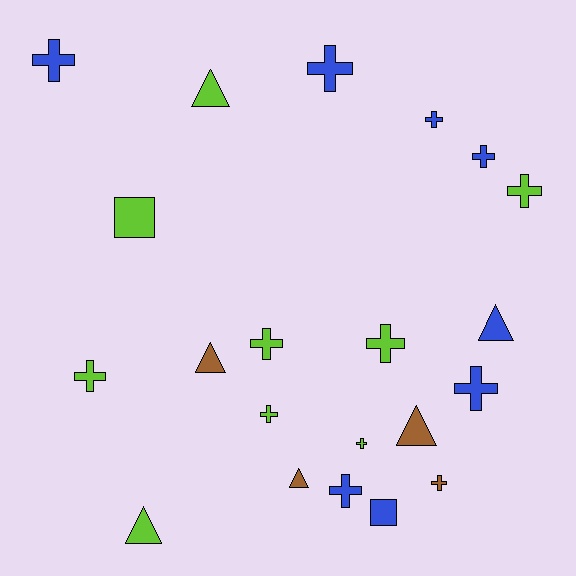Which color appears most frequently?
Lime, with 9 objects.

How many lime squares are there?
There is 1 lime square.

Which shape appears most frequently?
Cross, with 13 objects.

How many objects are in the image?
There are 21 objects.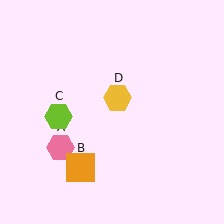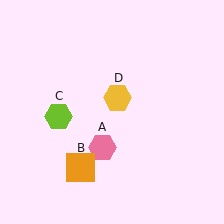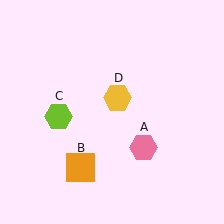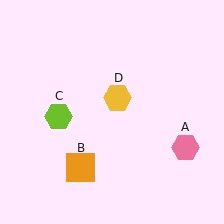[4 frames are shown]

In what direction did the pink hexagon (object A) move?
The pink hexagon (object A) moved right.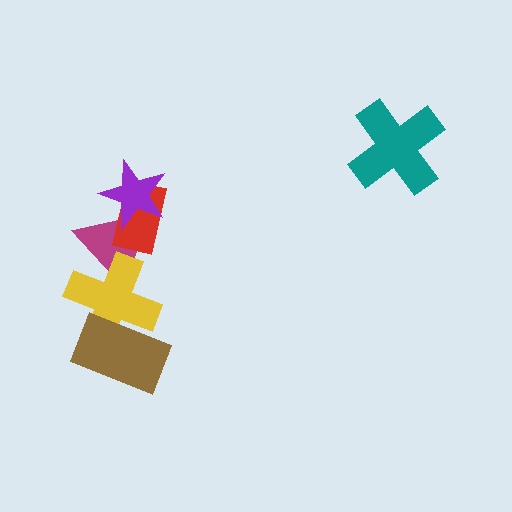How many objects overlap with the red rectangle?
2 objects overlap with the red rectangle.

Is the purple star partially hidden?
No, no other shape covers it.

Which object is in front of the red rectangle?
The purple star is in front of the red rectangle.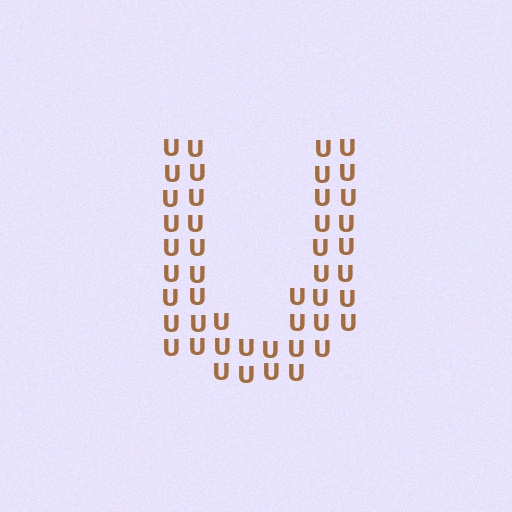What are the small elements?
The small elements are letter U's.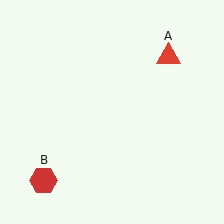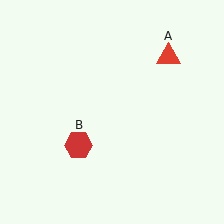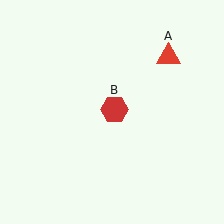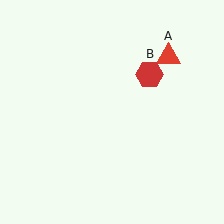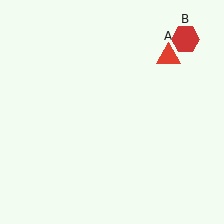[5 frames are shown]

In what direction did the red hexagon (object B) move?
The red hexagon (object B) moved up and to the right.